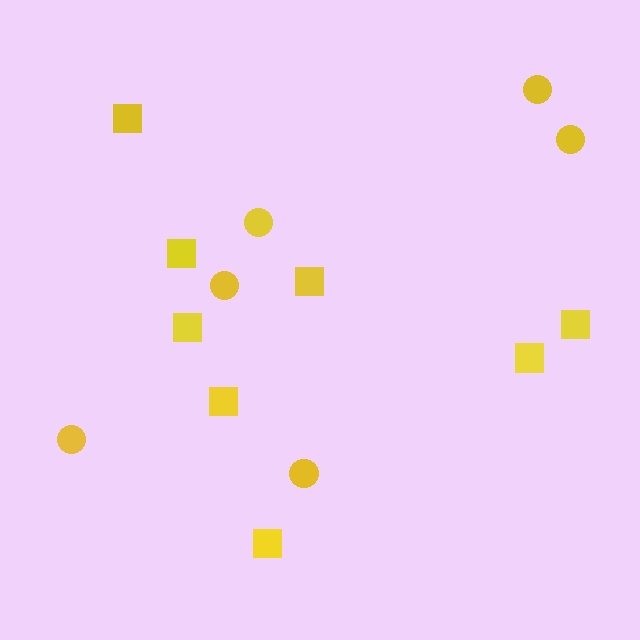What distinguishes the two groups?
There are 2 groups: one group of squares (8) and one group of circles (6).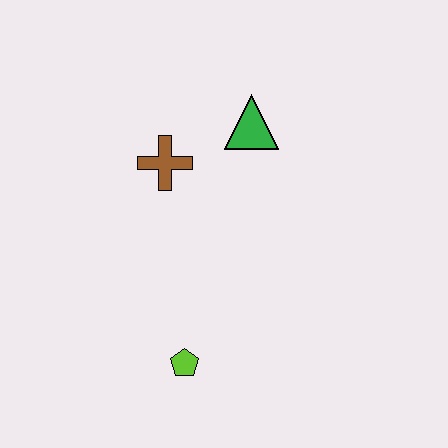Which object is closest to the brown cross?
The green triangle is closest to the brown cross.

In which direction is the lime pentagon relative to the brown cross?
The lime pentagon is below the brown cross.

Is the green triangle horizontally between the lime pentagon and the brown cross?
No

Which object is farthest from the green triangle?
The lime pentagon is farthest from the green triangle.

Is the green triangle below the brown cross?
No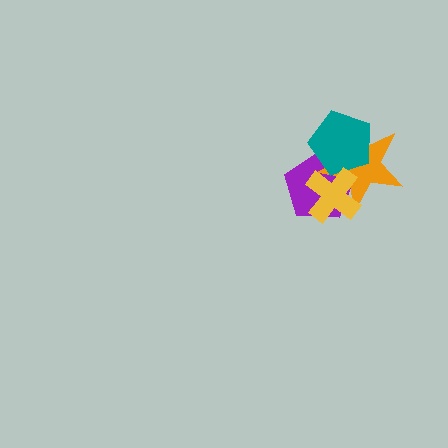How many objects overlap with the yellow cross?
3 objects overlap with the yellow cross.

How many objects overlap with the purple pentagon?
3 objects overlap with the purple pentagon.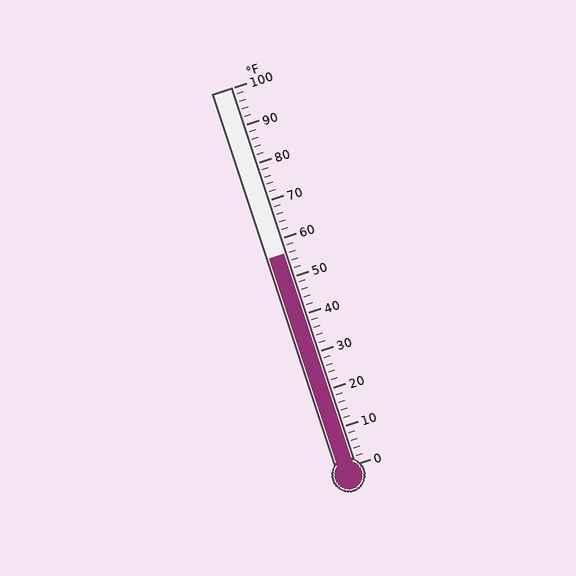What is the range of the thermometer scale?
The thermometer scale ranges from 0°F to 100°F.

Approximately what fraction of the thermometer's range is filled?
The thermometer is filled to approximately 55% of its range.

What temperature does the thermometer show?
The thermometer shows approximately 56°F.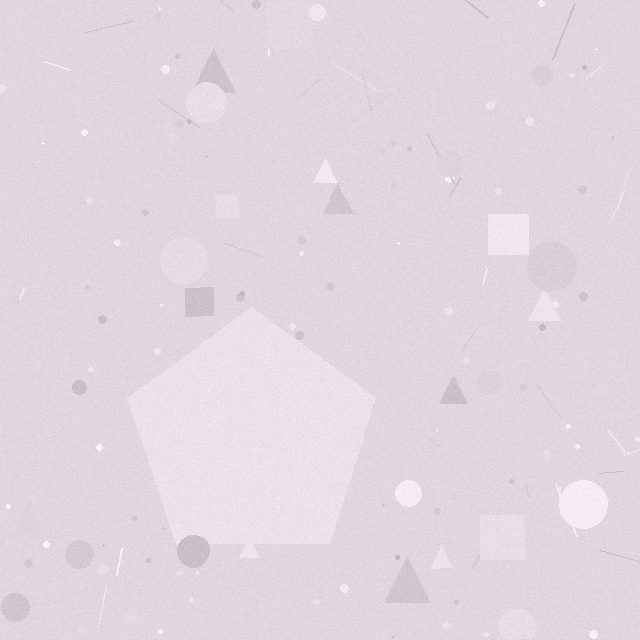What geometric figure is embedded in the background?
A pentagon is embedded in the background.